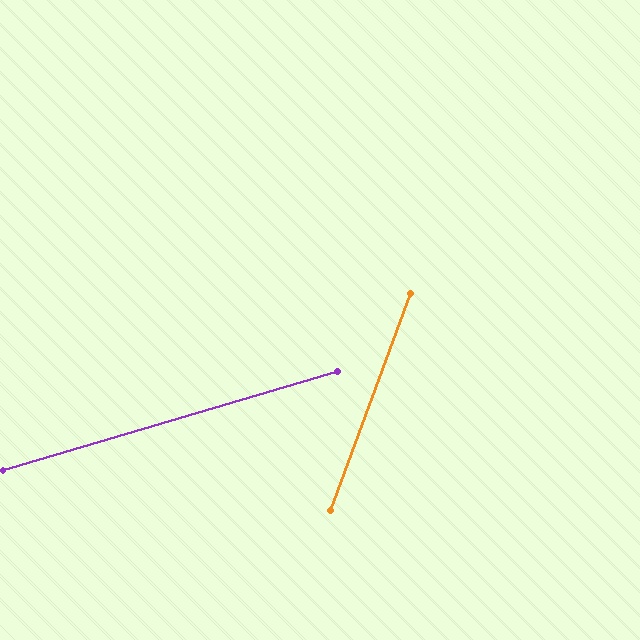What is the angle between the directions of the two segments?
Approximately 53 degrees.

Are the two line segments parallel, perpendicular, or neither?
Neither parallel nor perpendicular — they differ by about 53°.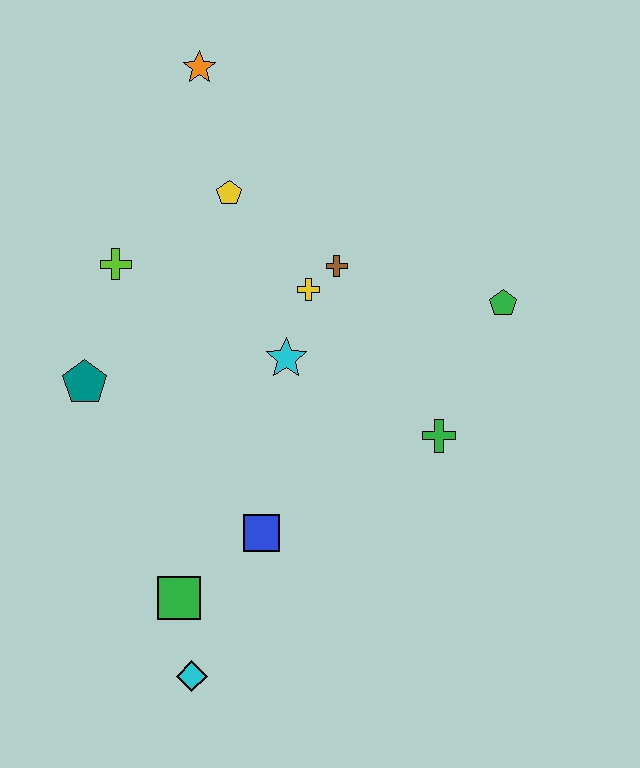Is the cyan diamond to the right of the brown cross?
No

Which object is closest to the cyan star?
The yellow cross is closest to the cyan star.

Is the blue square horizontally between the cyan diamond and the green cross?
Yes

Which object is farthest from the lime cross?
The cyan diamond is farthest from the lime cross.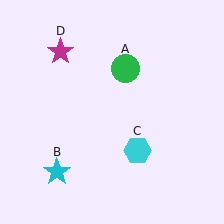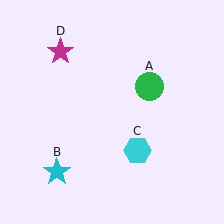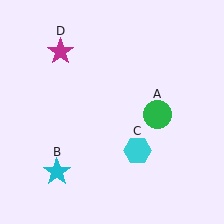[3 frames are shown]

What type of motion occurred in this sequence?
The green circle (object A) rotated clockwise around the center of the scene.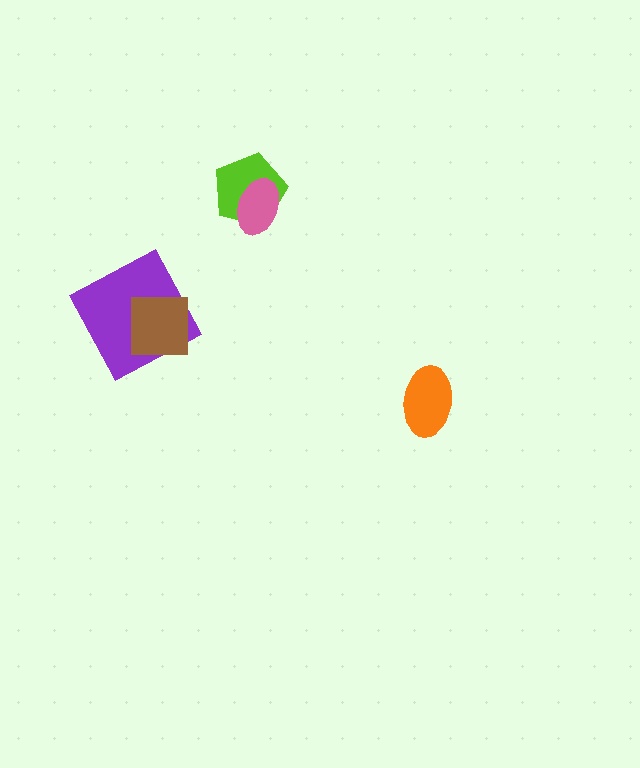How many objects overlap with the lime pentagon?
1 object overlaps with the lime pentagon.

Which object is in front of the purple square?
The brown square is in front of the purple square.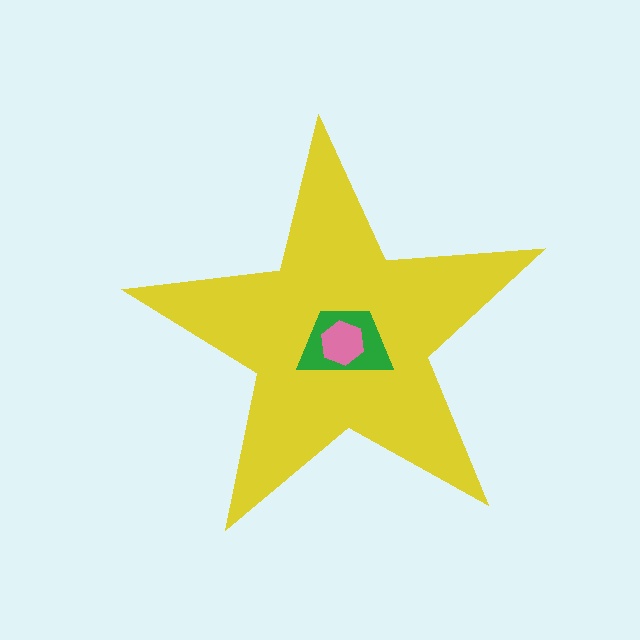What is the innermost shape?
The pink hexagon.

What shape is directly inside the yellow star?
The green trapezoid.